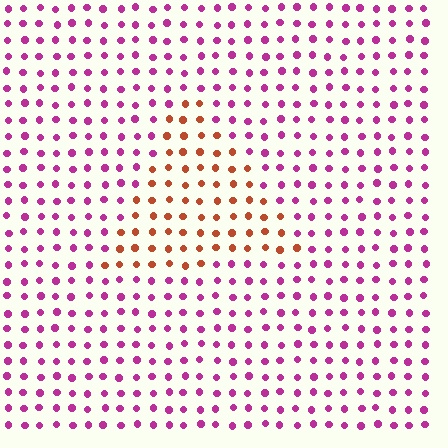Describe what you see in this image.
The image is filled with small magenta elements in a uniform arrangement. A triangle-shaped region is visible where the elements are tinted to a slightly different hue, forming a subtle color boundary.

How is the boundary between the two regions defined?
The boundary is defined purely by a slight shift in hue (about 58 degrees). Spacing, size, and orientation are identical on both sides.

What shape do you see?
I see a triangle.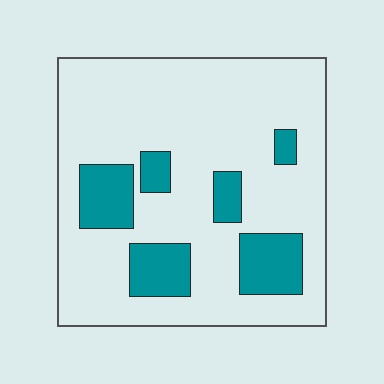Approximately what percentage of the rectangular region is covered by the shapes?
Approximately 20%.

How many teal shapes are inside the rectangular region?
6.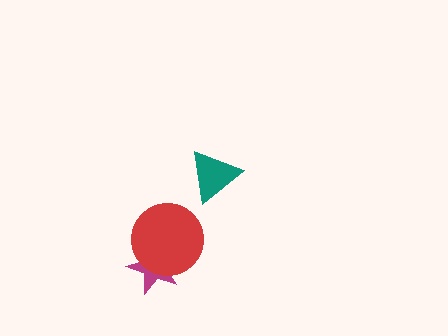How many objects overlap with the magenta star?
1 object overlaps with the magenta star.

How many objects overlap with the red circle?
1 object overlaps with the red circle.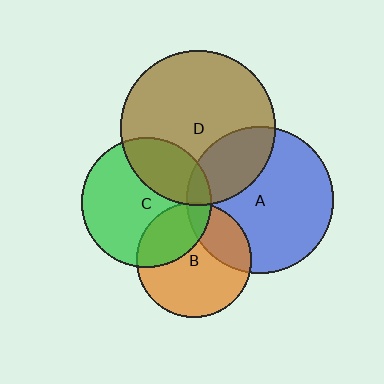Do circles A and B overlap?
Yes.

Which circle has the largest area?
Circle D (brown).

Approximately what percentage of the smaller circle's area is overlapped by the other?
Approximately 25%.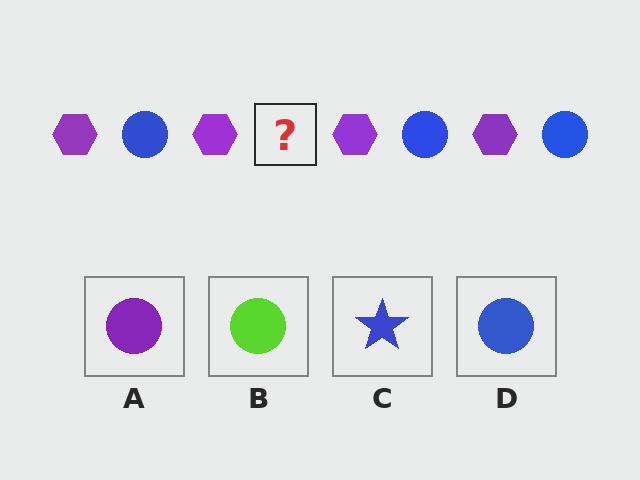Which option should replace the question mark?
Option D.